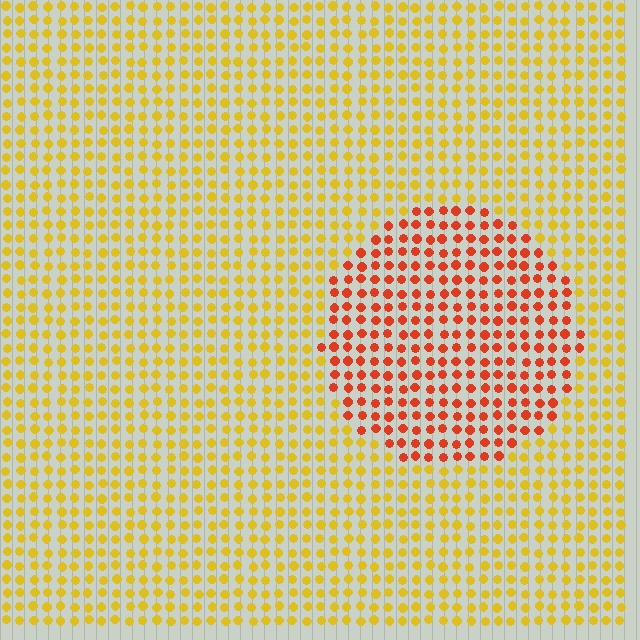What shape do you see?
I see a circle.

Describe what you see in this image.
The image is filled with small yellow elements in a uniform arrangement. A circle-shaped region is visible where the elements are tinted to a slightly different hue, forming a subtle color boundary.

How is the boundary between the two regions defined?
The boundary is defined purely by a slight shift in hue (about 42 degrees). Spacing, size, and orientation are identical on both sides.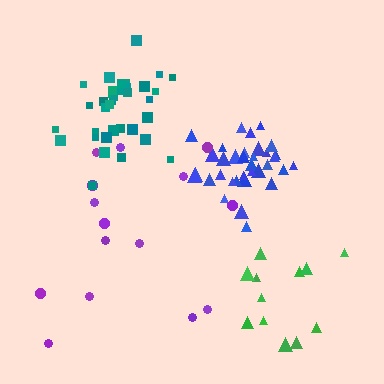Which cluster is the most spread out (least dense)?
Purple.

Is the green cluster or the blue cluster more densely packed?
Blue.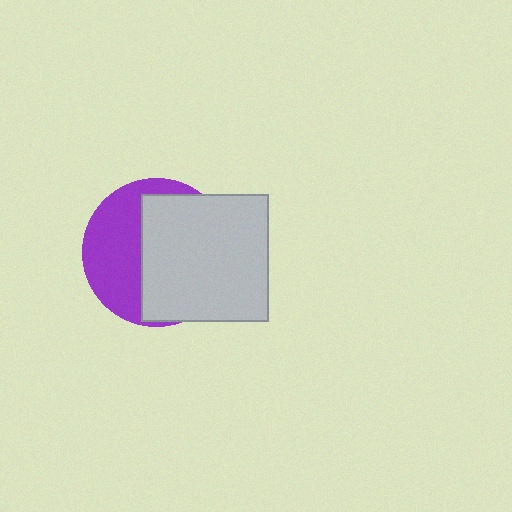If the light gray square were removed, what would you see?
You would see the complete purple circle.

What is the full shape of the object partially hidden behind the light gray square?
The partially hidden object is a purple circle.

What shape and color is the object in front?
The object in front is a light gray square.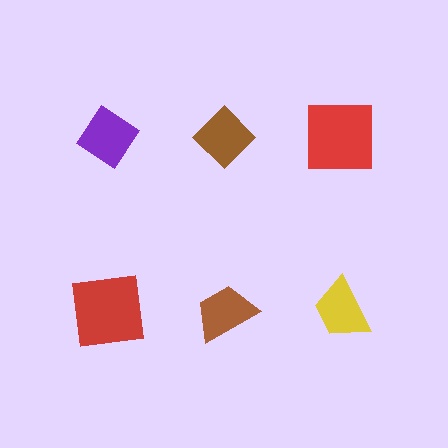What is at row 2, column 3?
A yellow trapezoid.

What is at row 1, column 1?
A purple diamond.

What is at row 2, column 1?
A red square.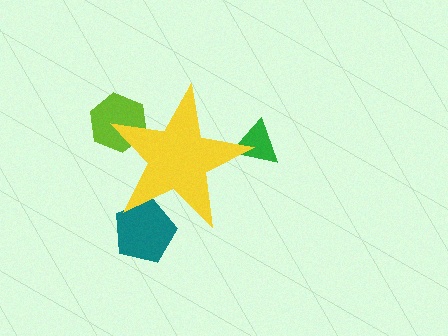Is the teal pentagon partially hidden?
Yes, the teal pentagon is partially hidden behind the yellow star.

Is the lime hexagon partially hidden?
Yes, the lime hexagon is partially hidden behind the yellow star.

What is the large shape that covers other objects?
A yellow star.